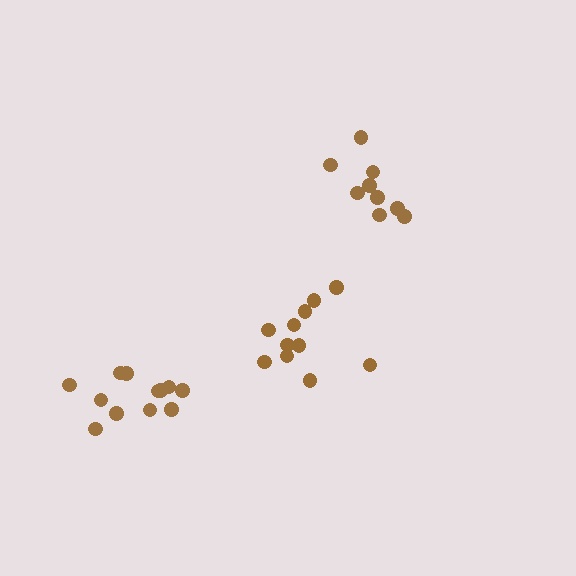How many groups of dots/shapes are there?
There are 3 groups.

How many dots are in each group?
Group 1: 11 dots, Group 2: 9 dots, Group 3: 12 dots (32 total).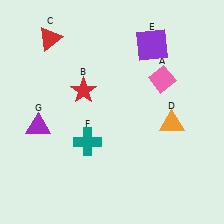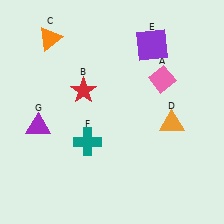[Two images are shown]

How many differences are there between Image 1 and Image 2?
There is 1 difference between the two images.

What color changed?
The triangle (C) changed from red in Image 1 to orange in Image 2.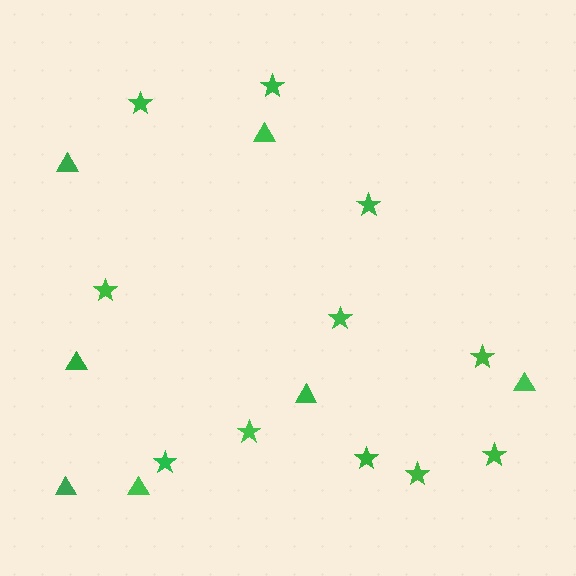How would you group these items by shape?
There are 2 groups: one group of triangles (7) and one group of stars (11).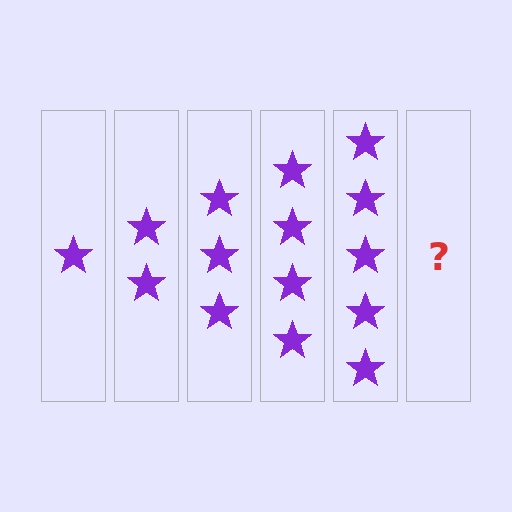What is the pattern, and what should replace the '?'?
The pattern is that each step adds one more star. The '?' should be 6 stars.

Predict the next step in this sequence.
The next step is 6 stars.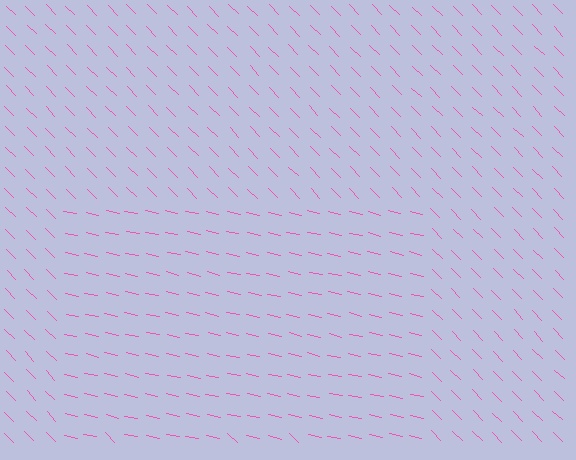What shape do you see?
I see a rectangle.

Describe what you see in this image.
The image is filled with small pink line segments. A rectangle region in the image has lines oriented differently from the surrounding lines, creating a visible texture boundary.